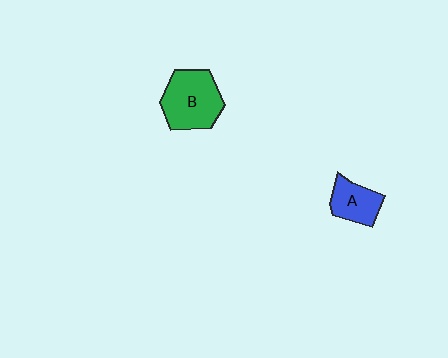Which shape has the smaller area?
Shape A (blue).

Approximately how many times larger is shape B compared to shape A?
Approximately 1.7 times.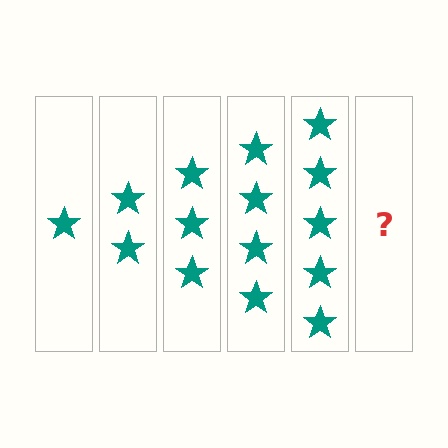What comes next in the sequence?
The next element should be 6 stars.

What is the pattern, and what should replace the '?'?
The pattern is that each step adds one more star. The '?' should be 6 stars.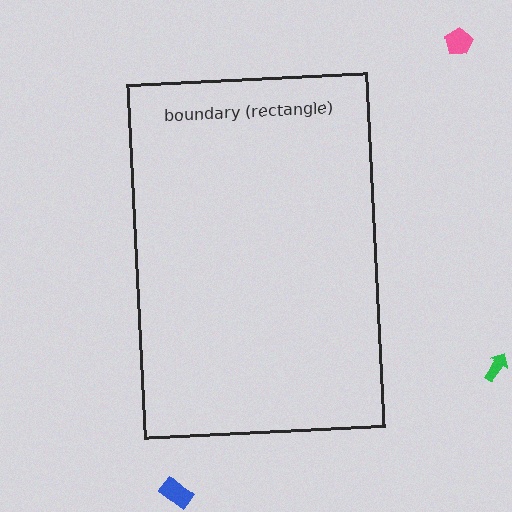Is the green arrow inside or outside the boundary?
Outside.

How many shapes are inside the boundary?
0 inside, 3 outside.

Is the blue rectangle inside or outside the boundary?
Outside.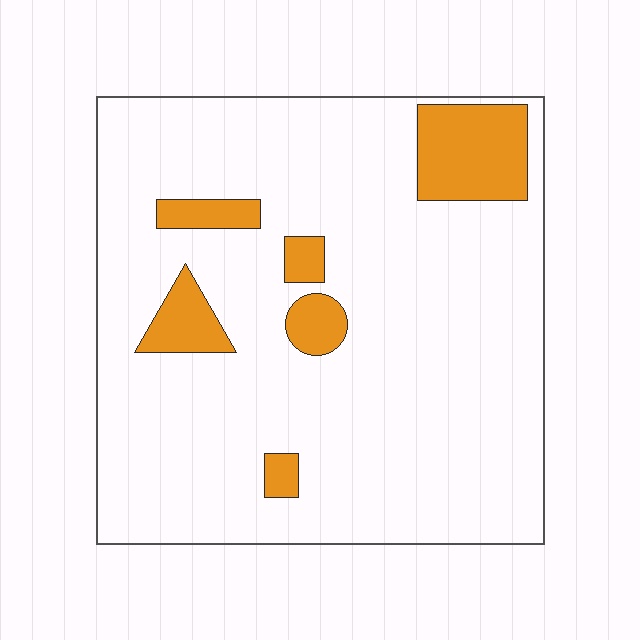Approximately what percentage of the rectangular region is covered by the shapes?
Approximately 15%.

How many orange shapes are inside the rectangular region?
6.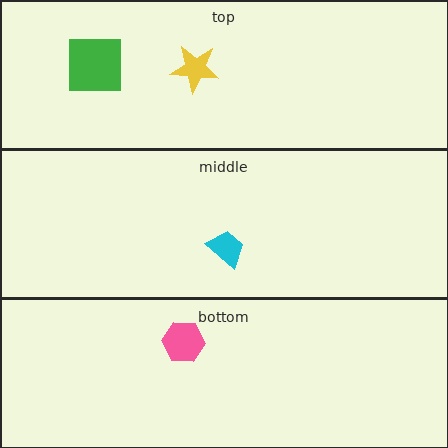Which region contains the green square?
The top region.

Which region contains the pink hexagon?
The bottom region.